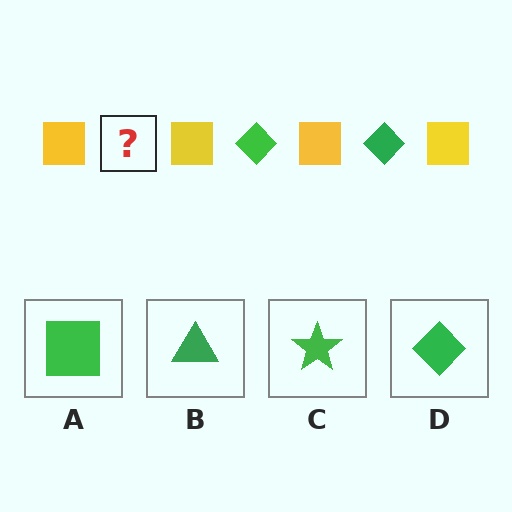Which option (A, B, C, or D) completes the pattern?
D.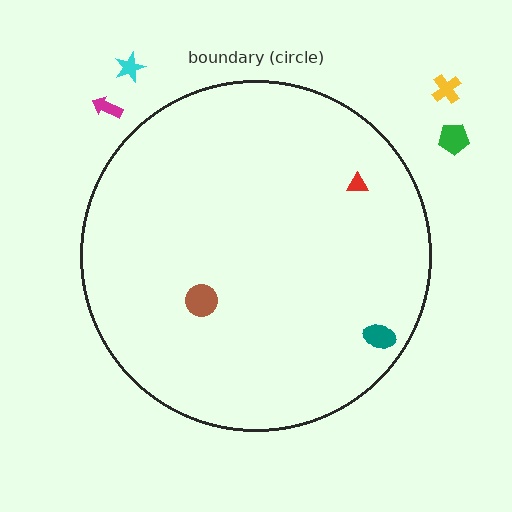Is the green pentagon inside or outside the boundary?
Outside.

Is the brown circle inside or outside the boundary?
Inside.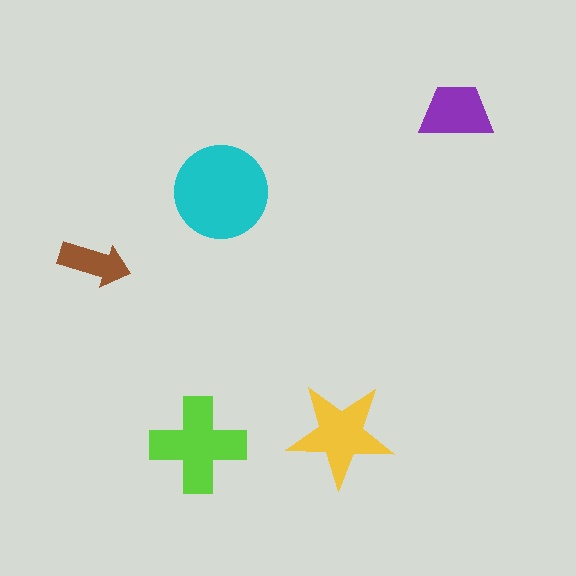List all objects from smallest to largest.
The brown arrow, the purple trapezoid, the yellow star, the lime cross, the cyan circle.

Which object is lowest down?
The lime cross is bottommost.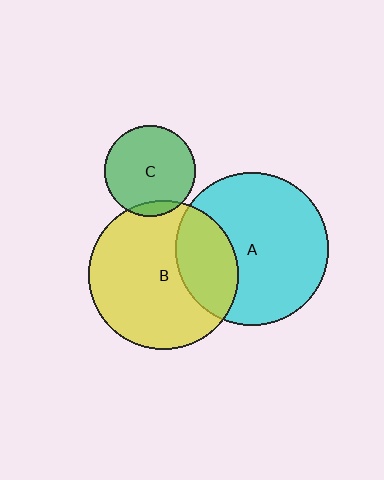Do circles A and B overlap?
Yes.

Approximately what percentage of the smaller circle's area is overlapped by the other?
Approximately 30%.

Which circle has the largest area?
Circle A (cyan).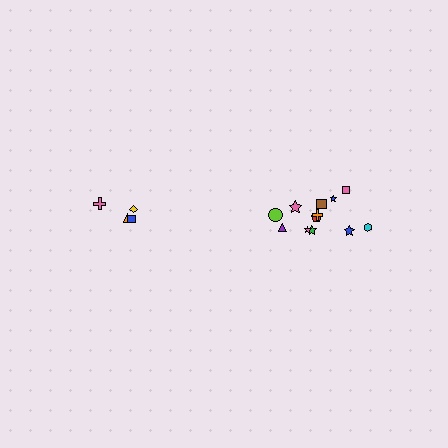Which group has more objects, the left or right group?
The right group.